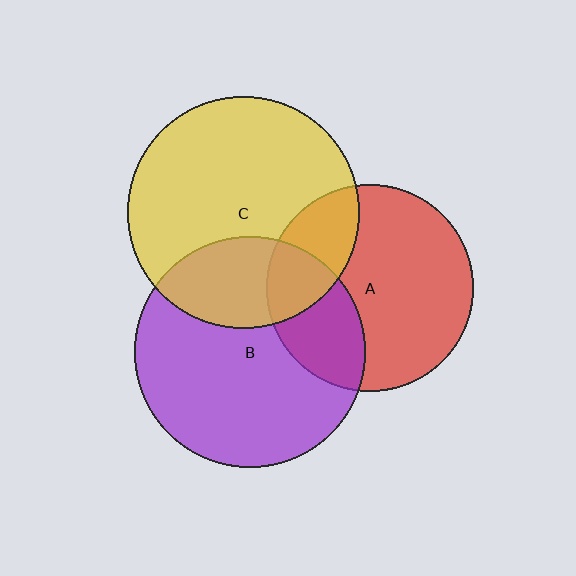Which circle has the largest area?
Circle C (yellow).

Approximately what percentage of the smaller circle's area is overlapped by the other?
Approximately 25%.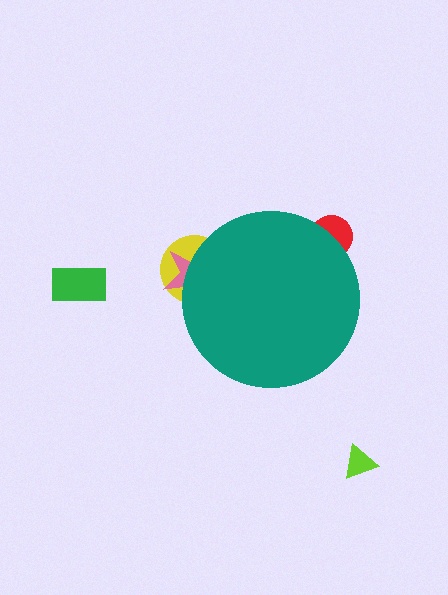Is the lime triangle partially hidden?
No, the lime triangle is fully visible.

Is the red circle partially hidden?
Yes, the red circle is partially hidden behind the teal circle.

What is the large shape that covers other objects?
A teal circle.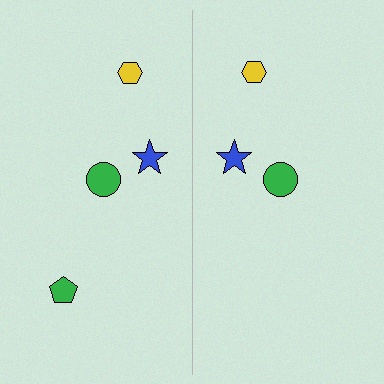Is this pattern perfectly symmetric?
No, the pattern is not perfectly symmetric. A green pentagon is missing from the right side.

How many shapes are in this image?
There are 7 shapes in this image.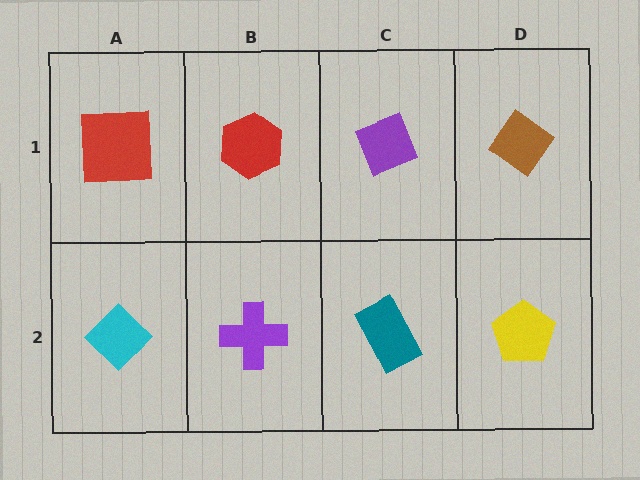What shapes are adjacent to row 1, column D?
A yellow pentagon (row 2, column D), a purple diamond (row 1, column C).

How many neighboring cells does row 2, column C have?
3.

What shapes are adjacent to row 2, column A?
A red square (row 1, column A), a purple cross (row 2, column B).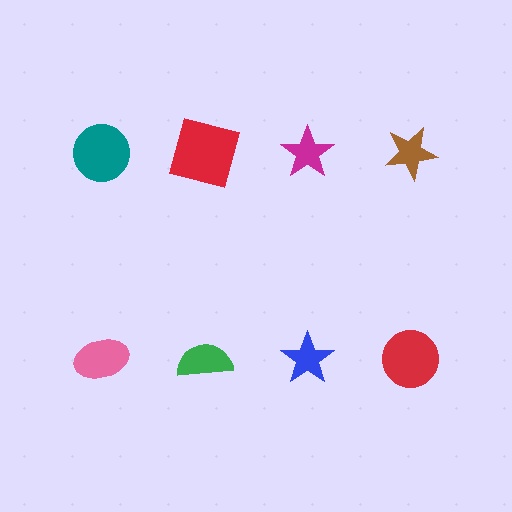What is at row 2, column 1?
A pink ellipse.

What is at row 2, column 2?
A green semicircle.